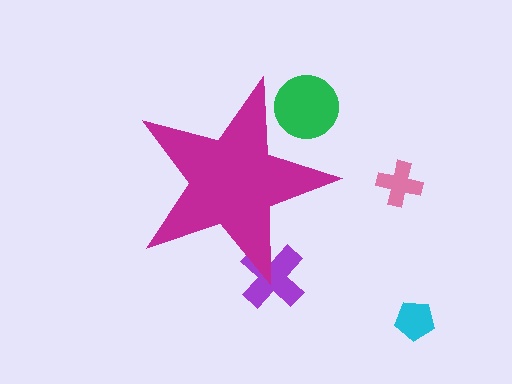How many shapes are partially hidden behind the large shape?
2 shapes are partially hidden.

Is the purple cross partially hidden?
Yes, the purple cross is partially hidden behind the magenta star.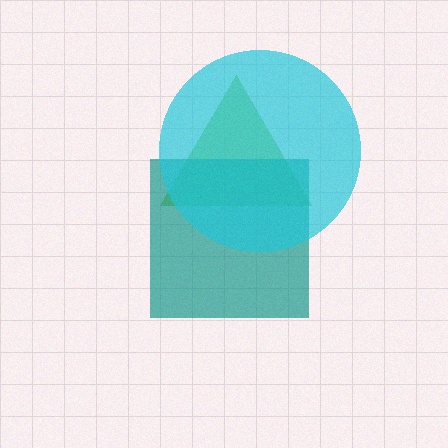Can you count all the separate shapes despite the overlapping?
Yes, there are 3 separate shapes.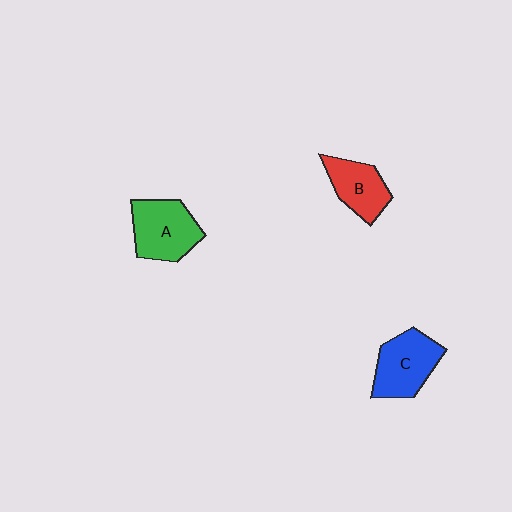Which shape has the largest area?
Shape A (green).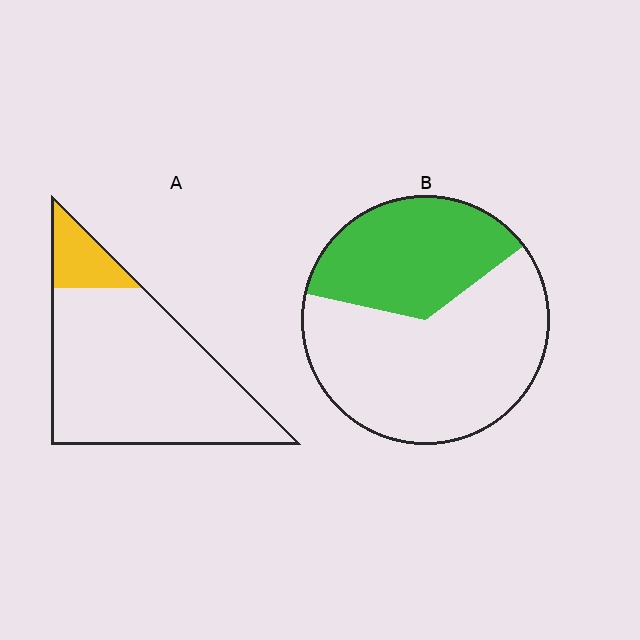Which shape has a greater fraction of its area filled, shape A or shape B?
Shape B.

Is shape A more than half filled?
No.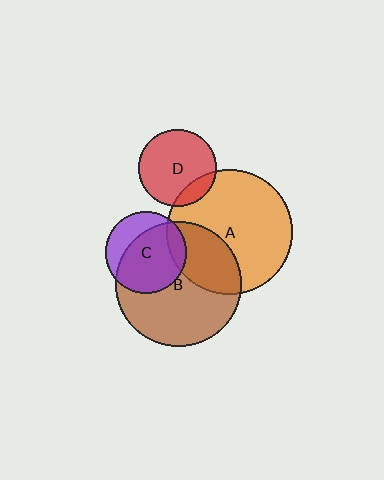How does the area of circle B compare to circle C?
Approximately 2.4 times.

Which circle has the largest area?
Circle A (orange).